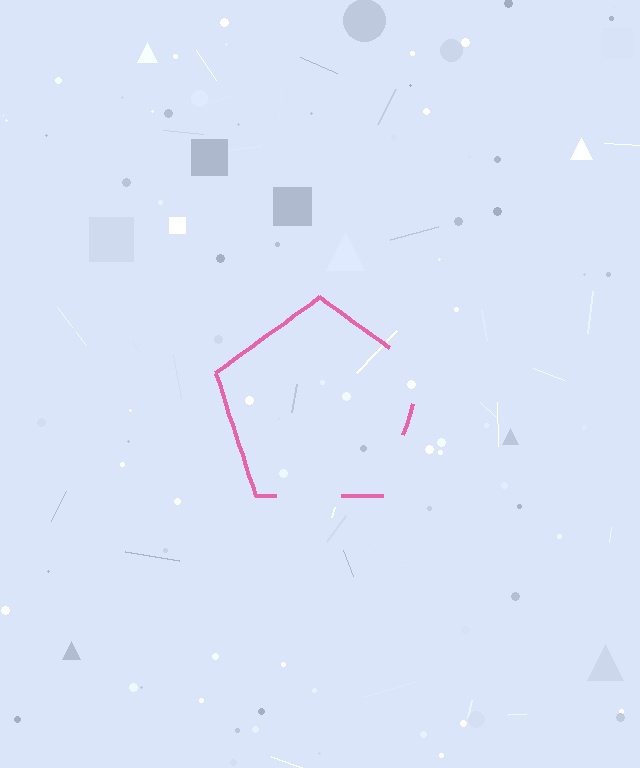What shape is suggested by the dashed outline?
The dashed outline suggests a pentagon.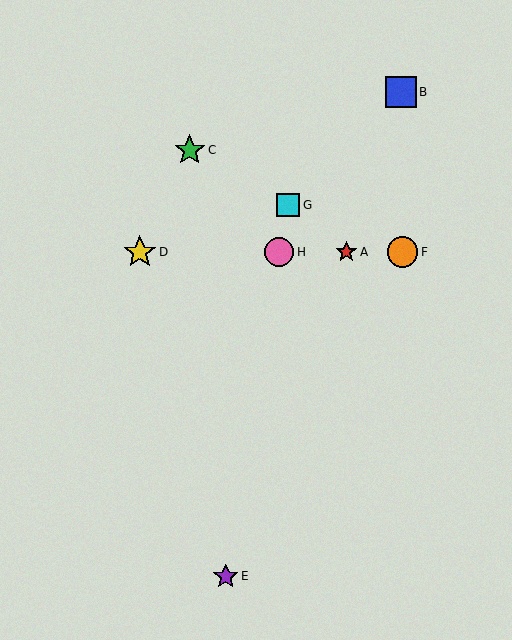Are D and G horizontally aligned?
No, D is at y≈252 and G is at y≈205.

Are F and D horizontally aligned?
Yes, both are at y≈252.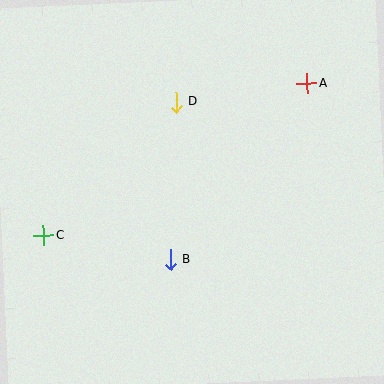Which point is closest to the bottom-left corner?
Point C is closest to the bottom-left corner.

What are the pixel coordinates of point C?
Point C is at (44, 236).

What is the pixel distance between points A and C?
The distance between A and C is 304 pixels.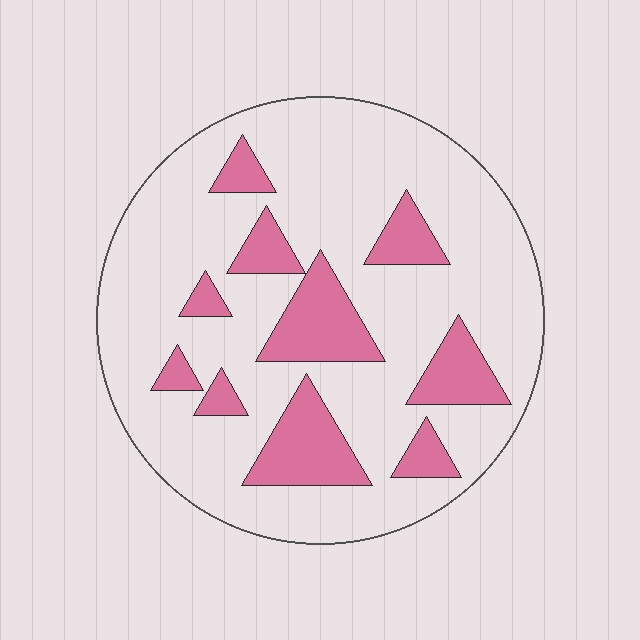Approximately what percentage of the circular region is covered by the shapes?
Approximately 20%.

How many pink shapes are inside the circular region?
10.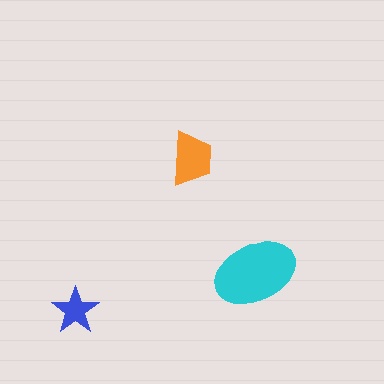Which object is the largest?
The cyan ellipse.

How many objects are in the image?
There are 3 objects in the image.